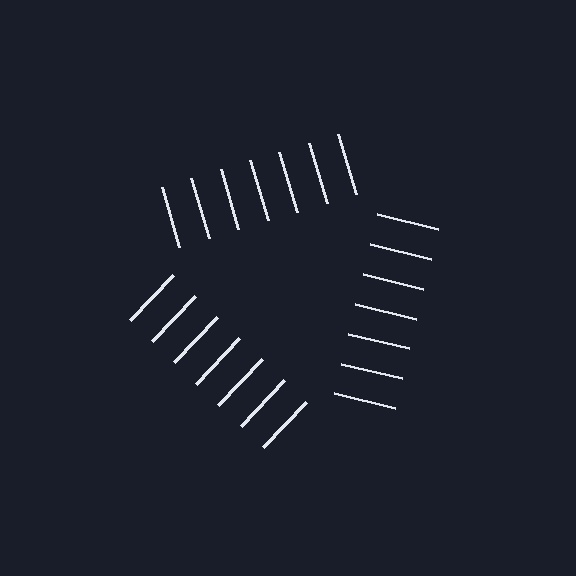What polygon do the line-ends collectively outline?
An illusory triangle — the line segments terminate on its edges but no continuous stroke is drawn.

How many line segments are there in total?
21 — 7 along each of the 3 edges.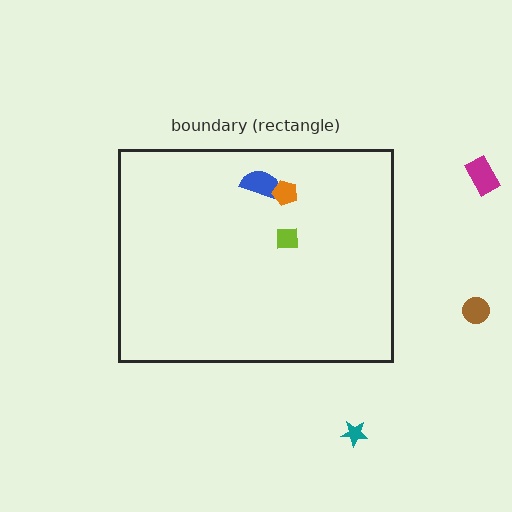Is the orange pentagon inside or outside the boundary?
Inside.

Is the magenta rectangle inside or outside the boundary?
Outside.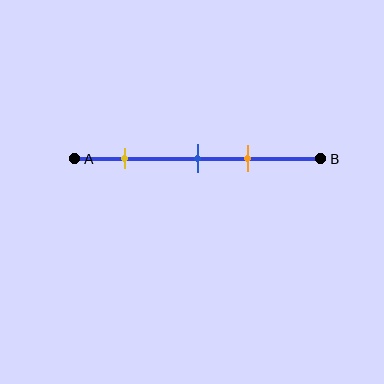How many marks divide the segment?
There are 3 marks dividing the segment.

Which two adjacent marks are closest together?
The blue and orange marks are the closest adjacent pair.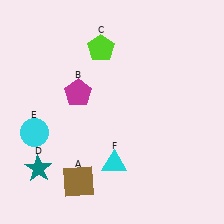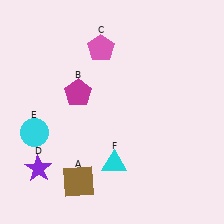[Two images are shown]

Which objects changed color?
C changed from lime to pink. D changed from teal to purple.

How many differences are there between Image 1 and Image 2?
There are 2 differences between the two images.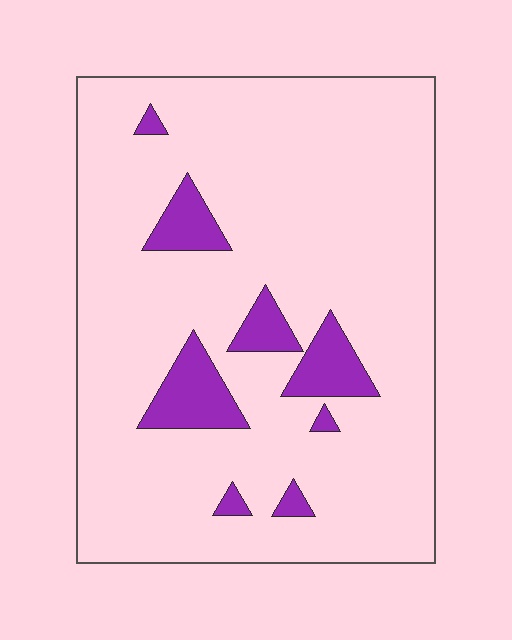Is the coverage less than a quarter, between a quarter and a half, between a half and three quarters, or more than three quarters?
Less than a quarter.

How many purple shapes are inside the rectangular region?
8.